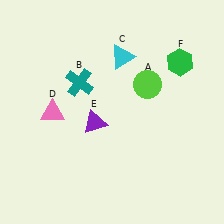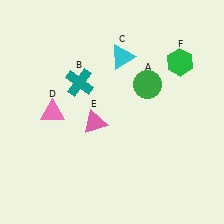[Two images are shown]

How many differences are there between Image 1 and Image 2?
There are 2 differences between the two images.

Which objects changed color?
A changed from lime to green. E changed from purple to pink.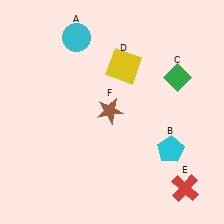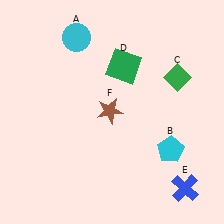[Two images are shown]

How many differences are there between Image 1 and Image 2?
There are 2 differences between the two images.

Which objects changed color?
D changed from yellow to green. E changed from red to blue.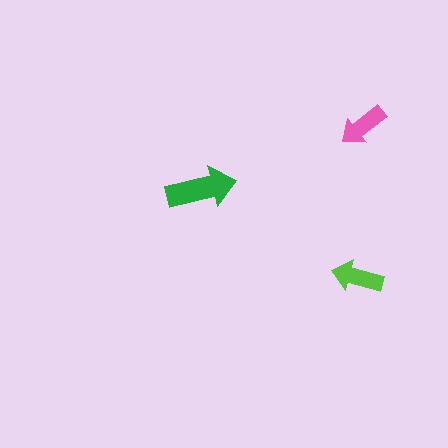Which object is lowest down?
The lime arrow is bottommost.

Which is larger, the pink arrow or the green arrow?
The green one.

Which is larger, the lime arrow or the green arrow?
The green one.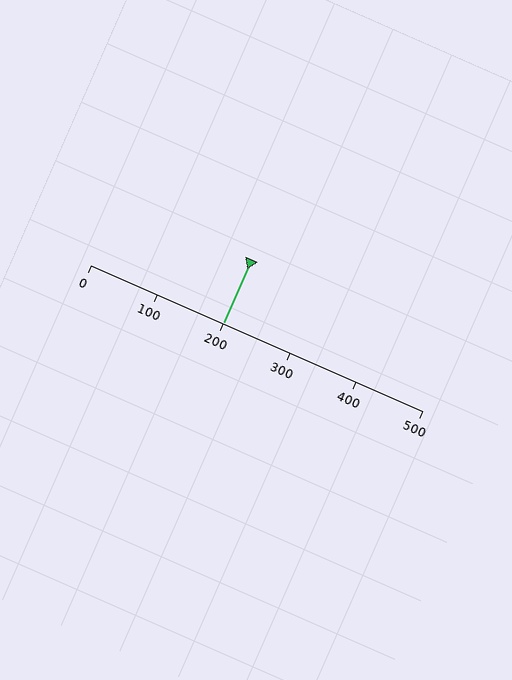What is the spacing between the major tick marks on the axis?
The major ticks are spaced 100 apart.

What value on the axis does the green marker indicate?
The marker indicates approximately 200.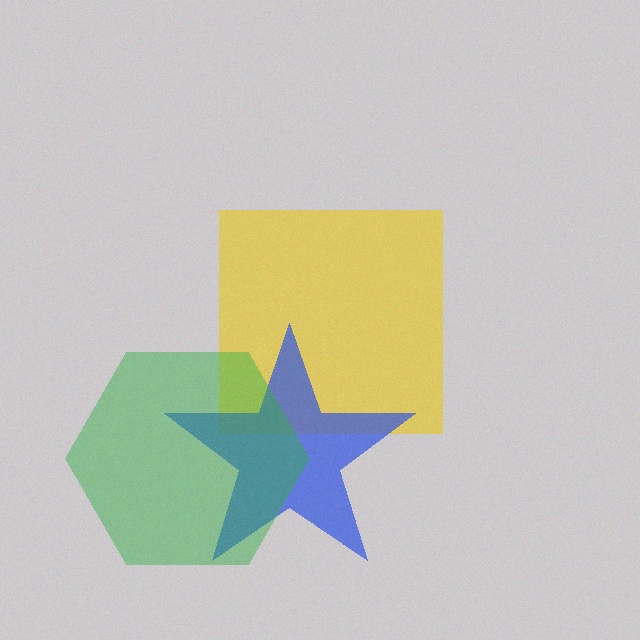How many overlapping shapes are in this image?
There are 3 overlapping shapes in the image.